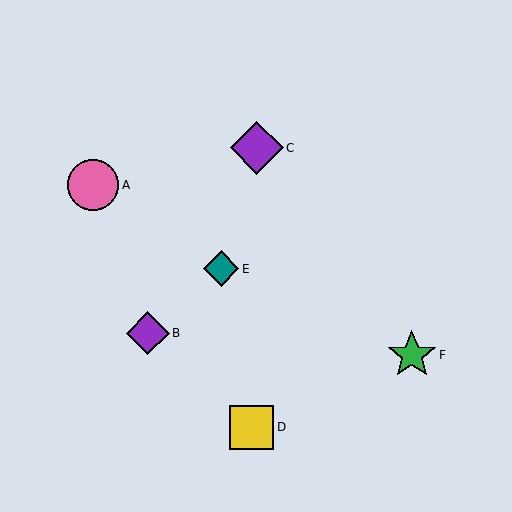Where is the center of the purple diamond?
The center of the purple diamond is at (148, 333).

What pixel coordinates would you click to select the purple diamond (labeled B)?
Click at (148, 333) to select the purple diamond B.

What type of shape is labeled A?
Shape A is a pink circle.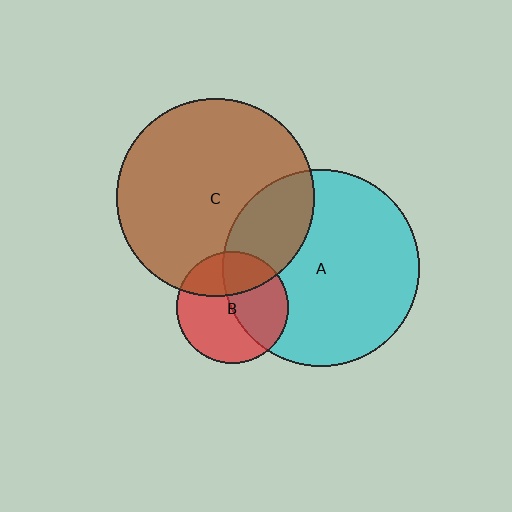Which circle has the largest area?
Circle C (brown).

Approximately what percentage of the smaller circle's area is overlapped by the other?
Approximately 25%.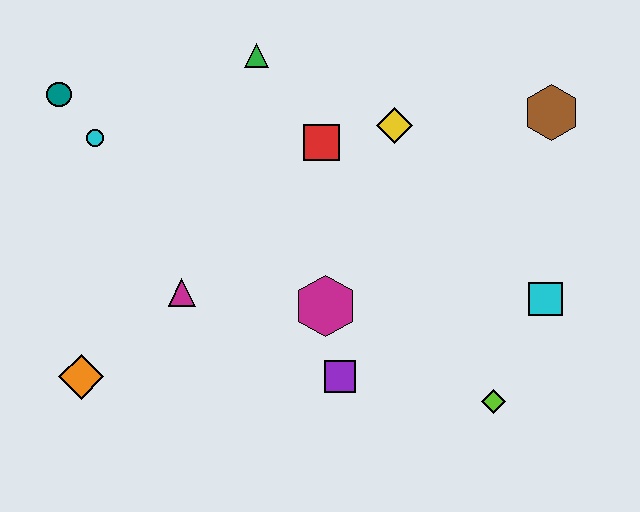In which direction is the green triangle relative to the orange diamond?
The green triangle is above the orange diamond.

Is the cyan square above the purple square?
Yes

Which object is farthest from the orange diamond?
The brown hexagon is farthest from the orange diamond.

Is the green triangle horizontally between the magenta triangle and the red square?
Yes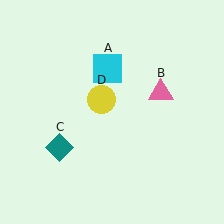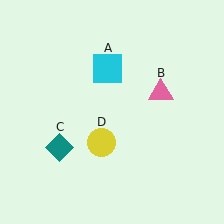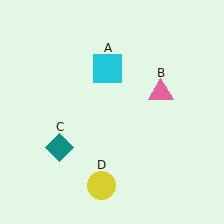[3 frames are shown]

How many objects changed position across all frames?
1 object changed position: yellow circle (object D).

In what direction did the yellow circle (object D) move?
The yellow circle (object D) moved down.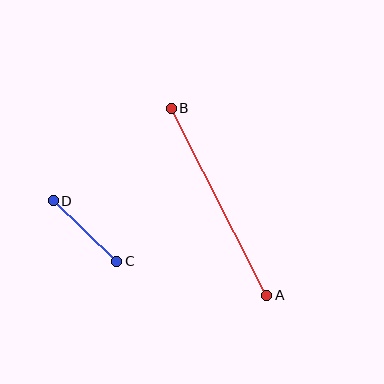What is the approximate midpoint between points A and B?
The midpoint is at approximately (219, 202) pixels.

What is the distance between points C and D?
The distance is approximately 88 pixels.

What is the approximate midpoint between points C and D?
The midpoint is at approximately (85, 231) pixels.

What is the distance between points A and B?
The distance is approximately 210 pixels.